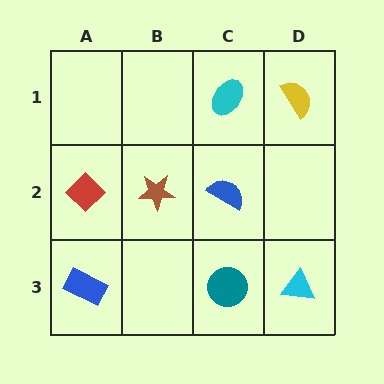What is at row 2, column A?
A red diamond.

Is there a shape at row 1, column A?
No, that cell is empty.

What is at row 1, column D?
A yellow semicircle.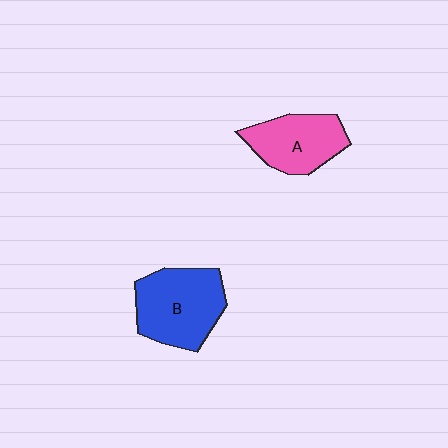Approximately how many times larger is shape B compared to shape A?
Approximately 1.3 times.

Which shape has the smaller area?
Shape A (pink).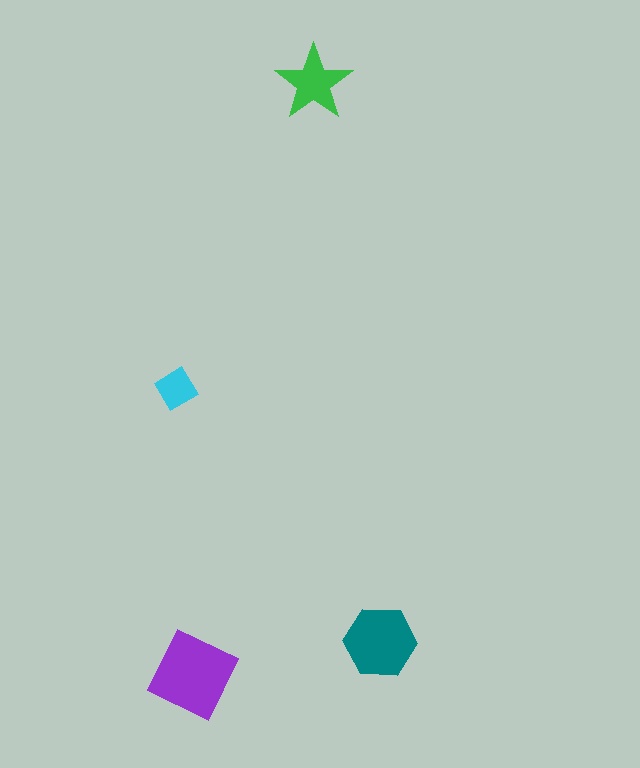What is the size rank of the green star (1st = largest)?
3rd.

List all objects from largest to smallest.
The purple diamond, the teal hexagon, the green star, the cyan diamond.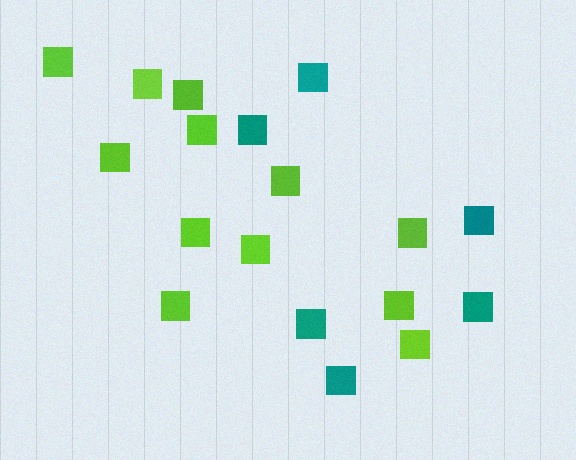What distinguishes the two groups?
There are 2 groups: one group of teal squares (6) and one group of lime squares (12).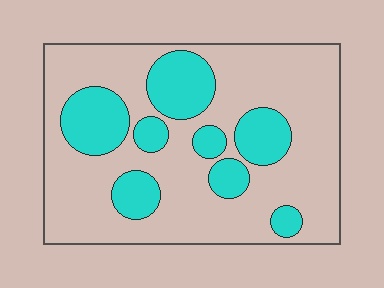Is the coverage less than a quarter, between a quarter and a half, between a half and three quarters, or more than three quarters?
Between a quarter and a half.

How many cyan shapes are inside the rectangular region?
8.